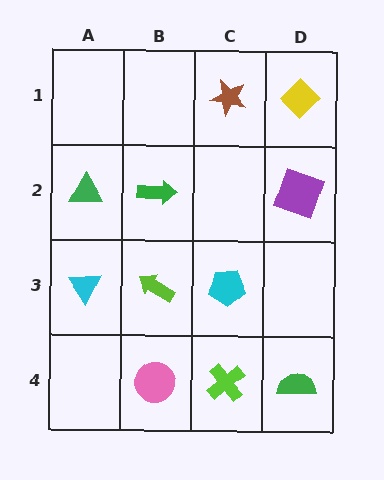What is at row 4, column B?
A pink circle.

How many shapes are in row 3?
3 shapes.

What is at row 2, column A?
A green triangle.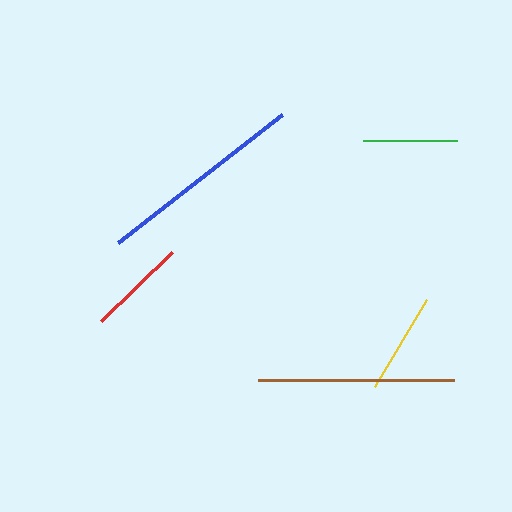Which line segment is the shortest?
The green line is the shortest at approximately 93 pixels.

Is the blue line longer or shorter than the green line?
The blue line is longer than the green line.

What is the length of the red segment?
The red segment is approximately 99 pixels long.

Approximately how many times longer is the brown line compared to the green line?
The brown line is approximately 2.1 times the length of the green line.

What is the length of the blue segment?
The blue segment is approximately 208 pixels long.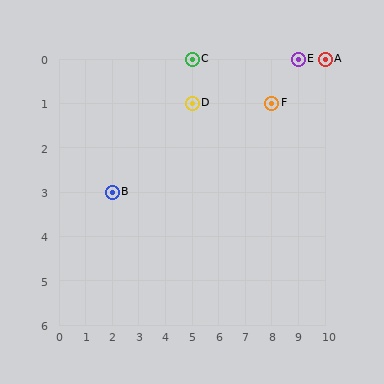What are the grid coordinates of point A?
Point A is at grid coordinates (10, 0).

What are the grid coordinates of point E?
Point E is at grid coordinates (9, 0).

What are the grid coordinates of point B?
Point B is at grid coordinates (2, 3).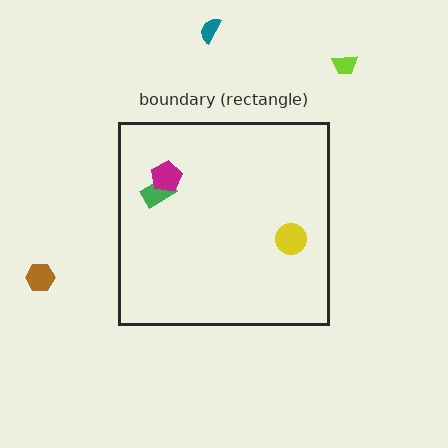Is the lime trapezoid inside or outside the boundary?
Outside.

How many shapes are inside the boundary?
3 inside, 3 outside.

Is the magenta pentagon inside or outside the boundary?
Inside.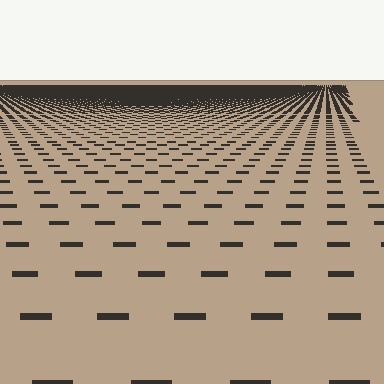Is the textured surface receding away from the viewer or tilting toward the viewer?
The surface is receding away from the viewer. Texture elements get smaller and denser toward the top.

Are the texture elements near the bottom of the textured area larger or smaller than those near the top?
Larger. Near the bottom, elements are closer to the viewer and appear at a bigger on-screen size.